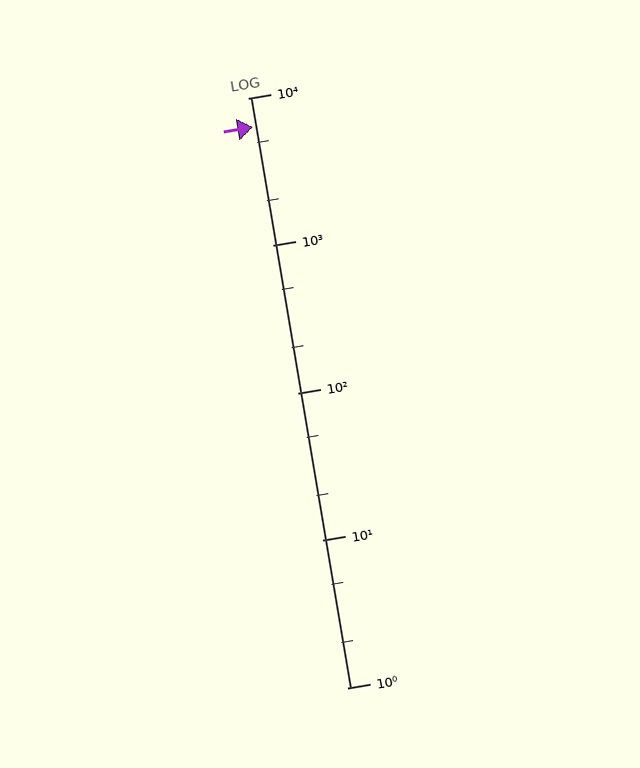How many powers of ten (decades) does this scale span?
The scale spans 4 decades, from 1 to 10000.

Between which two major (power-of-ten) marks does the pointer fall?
The pointer is between 1000 and 10000.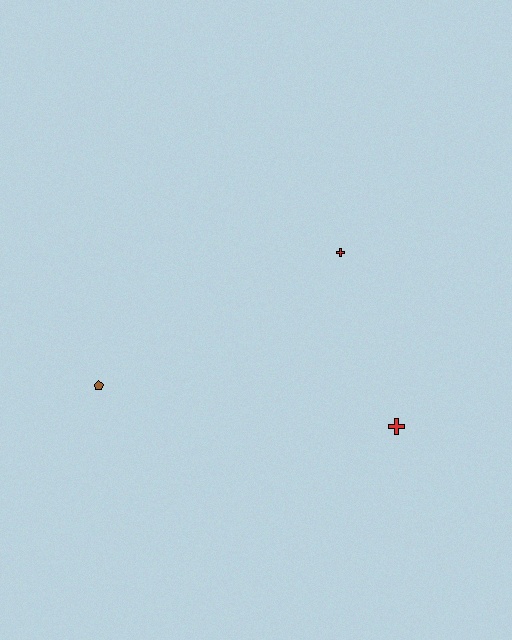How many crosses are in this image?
There are 2 crosses.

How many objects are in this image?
There are 3 objects.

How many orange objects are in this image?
There are no orange objects.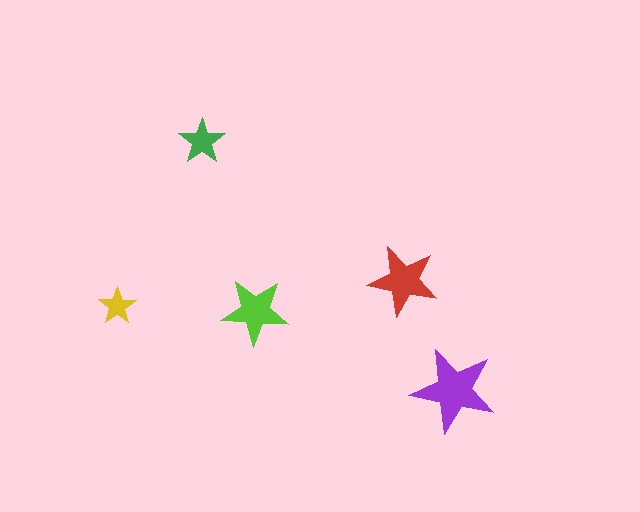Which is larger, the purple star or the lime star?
The purple one.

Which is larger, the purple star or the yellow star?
The purple one.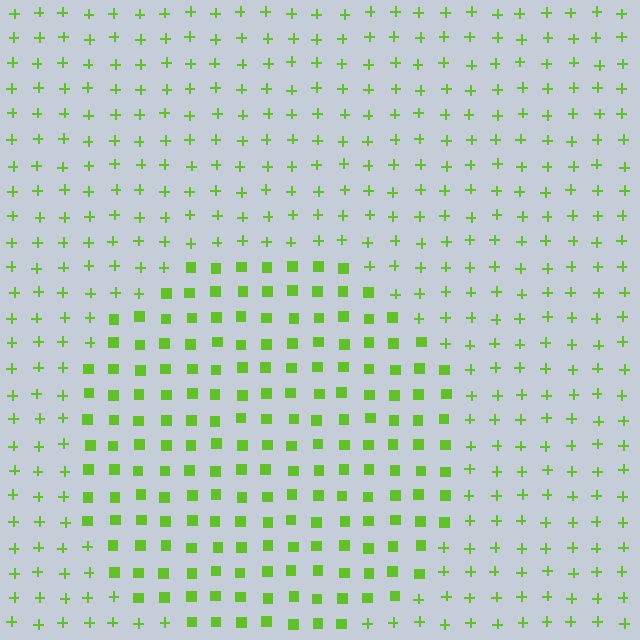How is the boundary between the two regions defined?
The boundary is defined by a change in element shape: squares inside vs. plus signs outside. All elements share the same color and spacing.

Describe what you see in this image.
The image is filled with small lime elements arranged in a uniform grid. A circle-shaped region contains squares, while the surrounding area contains plus signs. The boundary is defined purely by the change in element shape.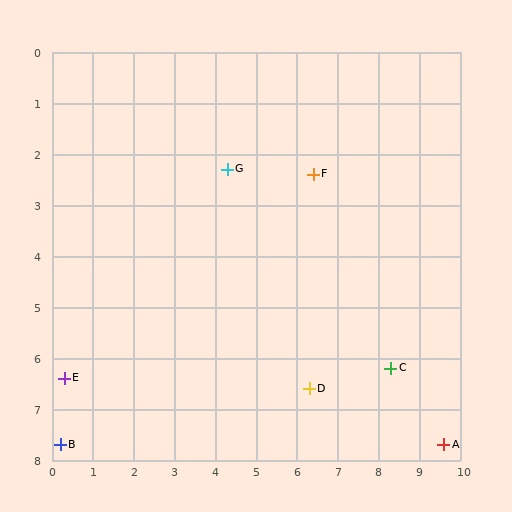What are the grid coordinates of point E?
Point E is at approximately (0.3, 6.4).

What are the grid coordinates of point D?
Point D is at approximately (6.3, 6.6).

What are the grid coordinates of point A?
Point A is at approximately (9.6, 7.7).